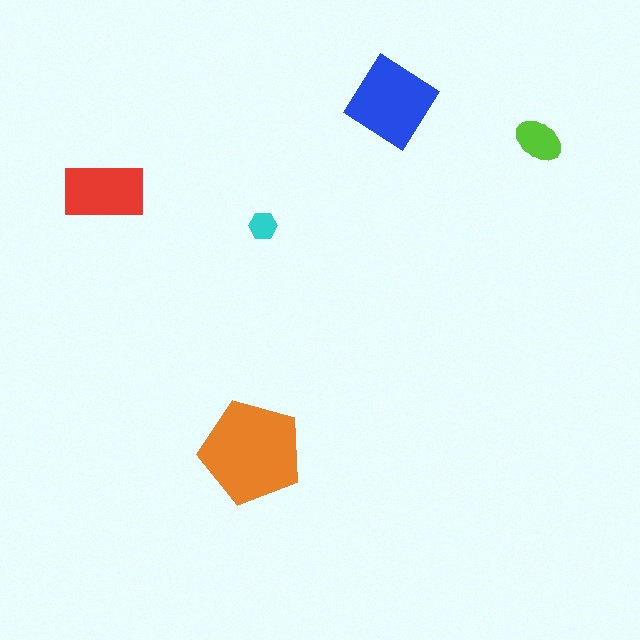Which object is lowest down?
The orange pentagon is bottommost.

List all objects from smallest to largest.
The cyan hexagon, the lime ellipse, the red rectangle, the blue diamond, the orange pentagon.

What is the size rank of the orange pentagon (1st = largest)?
1st.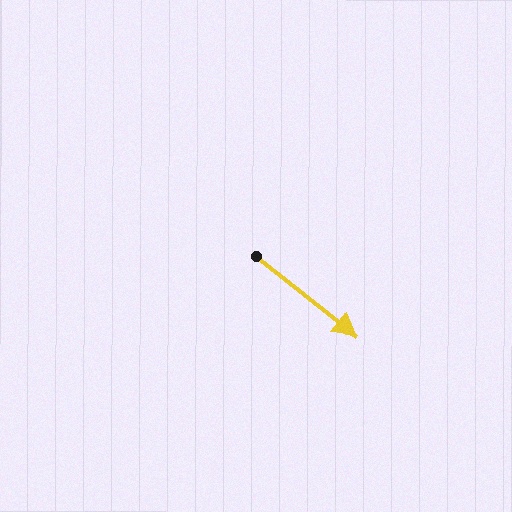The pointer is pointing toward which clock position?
Roughly 4 o'clock.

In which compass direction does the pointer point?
Southeast.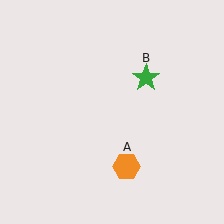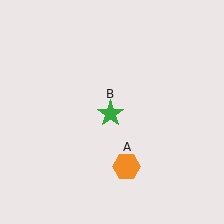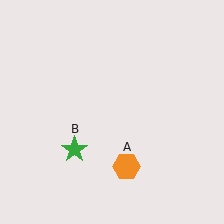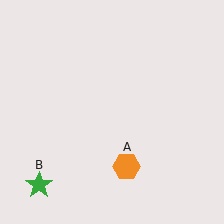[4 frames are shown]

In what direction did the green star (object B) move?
The green star (object B) moved down and to the left.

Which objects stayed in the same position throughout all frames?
Orange hexagon (object A) remained stationary.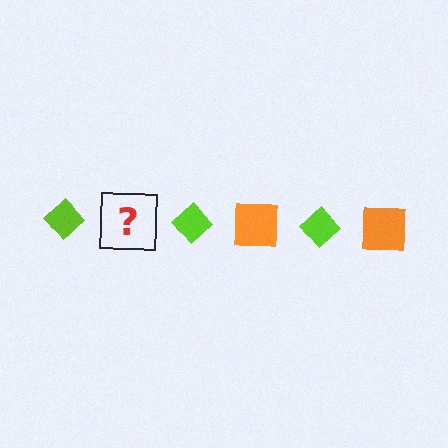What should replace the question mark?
The question mark should be replaced with an orange square.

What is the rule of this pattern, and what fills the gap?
The rule is that the pattern alternates between lime diamond and orange square. The gap should be filled with an orange square.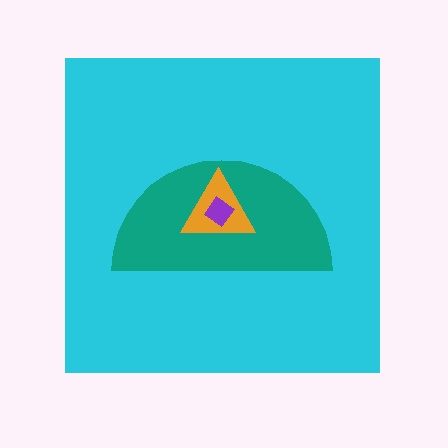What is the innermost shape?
The purple diamond.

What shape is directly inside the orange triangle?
The purple diamond.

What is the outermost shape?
The cyan square.